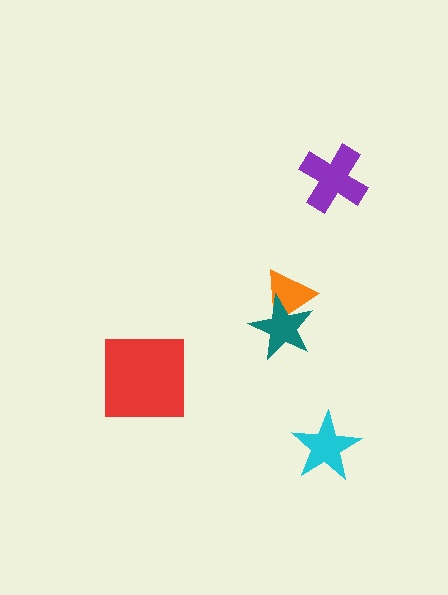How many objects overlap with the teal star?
1 object overlaps with the teal star.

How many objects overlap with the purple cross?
0 objects overlap with the purple cross.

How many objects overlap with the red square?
0 objects overlap with the red square.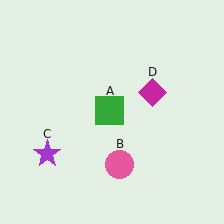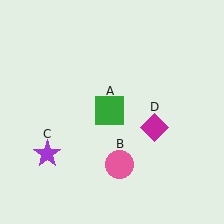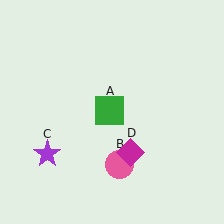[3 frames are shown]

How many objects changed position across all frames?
1 object changed position: magenta diamond (object D).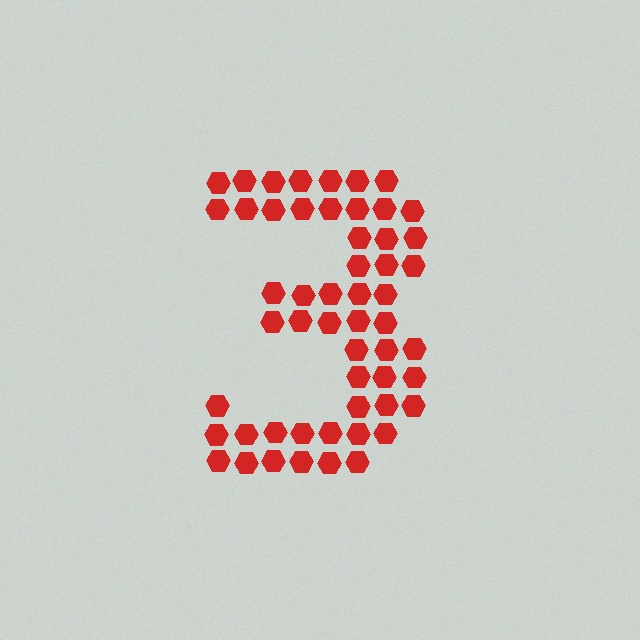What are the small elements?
The small elements are hexagons.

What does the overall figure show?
The overall figure shows the digit 3.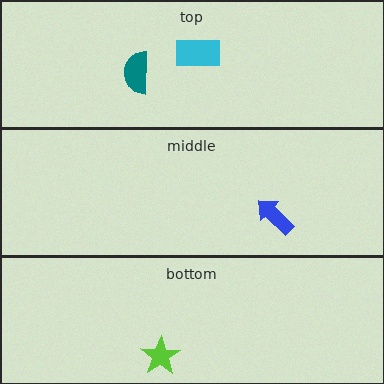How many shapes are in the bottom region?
1.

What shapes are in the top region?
The teal semicircle, the cyan rectangle.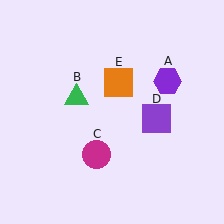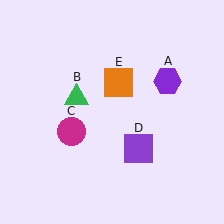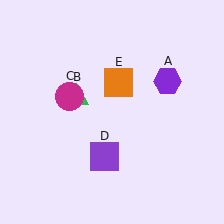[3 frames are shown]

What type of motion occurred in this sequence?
The magenta circle (object C), purple square (object D) rotated clockwise around the center of the scene.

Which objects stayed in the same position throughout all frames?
Purple hexagon (object A) and green triangle (object B) and orange square (object E) remained stationary.